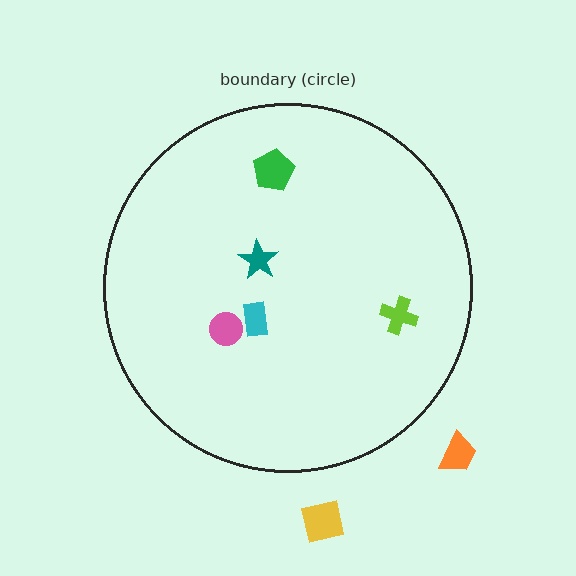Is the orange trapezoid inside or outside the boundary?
Outside.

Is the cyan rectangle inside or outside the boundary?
Inside.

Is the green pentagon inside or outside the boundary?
Inside.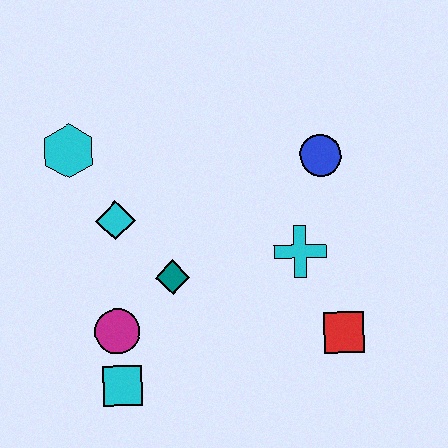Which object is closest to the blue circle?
The cyan cross is closest to the blue circle.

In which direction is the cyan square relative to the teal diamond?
The cyan square is below the teal diamond.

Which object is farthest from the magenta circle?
The blue circle is farthest from the magenta circle.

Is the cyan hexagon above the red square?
Yes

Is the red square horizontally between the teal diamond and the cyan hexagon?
No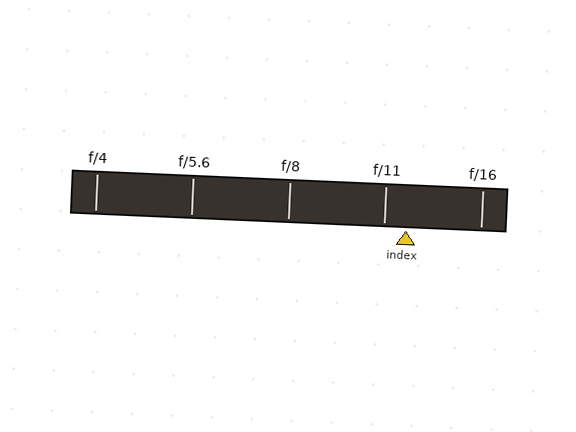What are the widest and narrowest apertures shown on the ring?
The widest aperture shown is f/4 and the narrowest is f/16.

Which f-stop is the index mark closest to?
The index mark is closest to f/11.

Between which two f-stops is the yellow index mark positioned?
The index mark is between f/11 and f/16.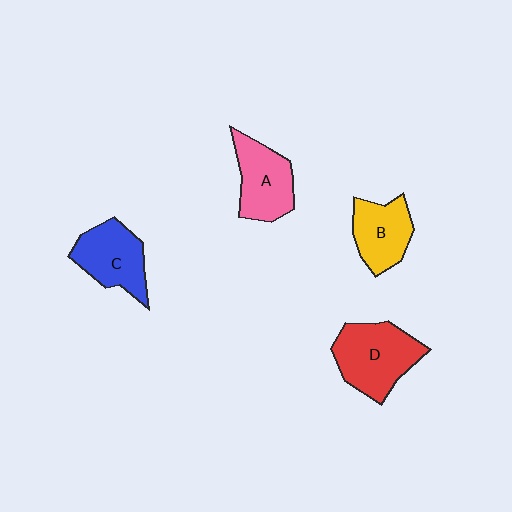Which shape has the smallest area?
Shape B (yellow).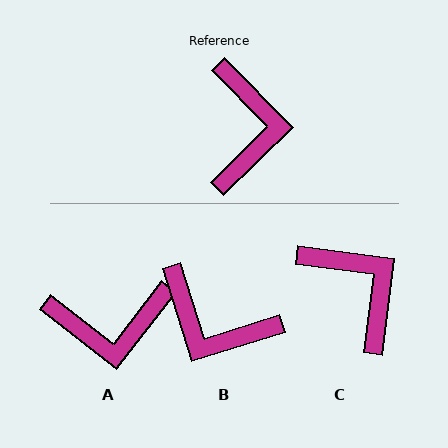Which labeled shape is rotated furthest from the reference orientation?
B, about 117 degrees away.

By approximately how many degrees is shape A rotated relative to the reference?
Approximately 83 degrees clockwise.